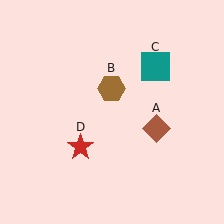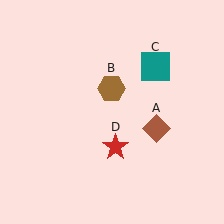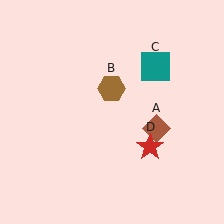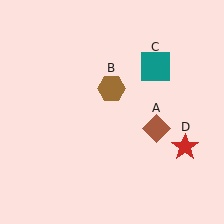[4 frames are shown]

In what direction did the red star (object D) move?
The red star (object D) moved right.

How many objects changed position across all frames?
1 object changed position: red star (object D).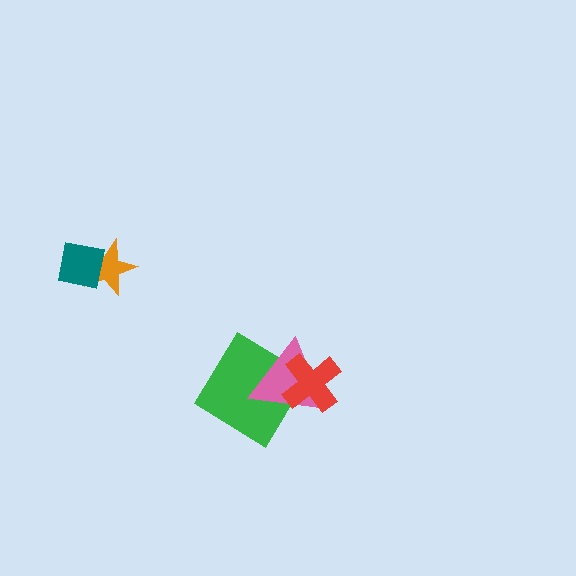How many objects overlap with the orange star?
1 object overlaps with the orange star.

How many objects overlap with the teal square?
1 object overlaps with the teal square.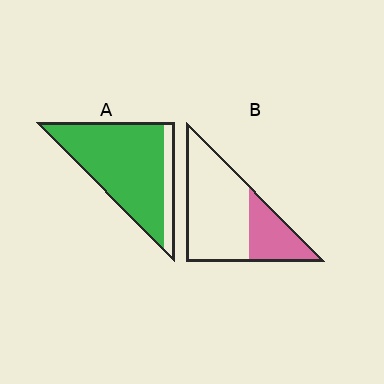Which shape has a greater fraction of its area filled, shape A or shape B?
Shape A.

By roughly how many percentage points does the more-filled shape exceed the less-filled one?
By roughly 55 percentage points (A over B).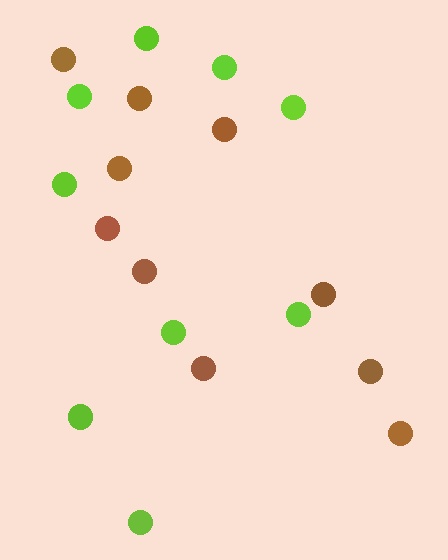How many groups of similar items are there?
There are 2 groups: one group of brown circles (10) and one group of lime circles (9).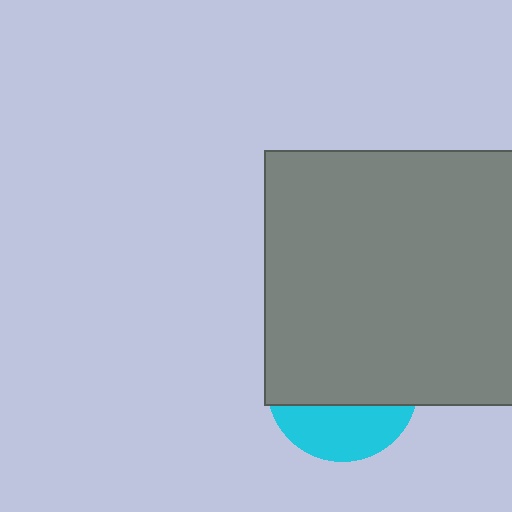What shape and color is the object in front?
The object in front is a gray rectangle.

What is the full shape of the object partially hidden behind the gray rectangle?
The partially hidden object is a cyan circle.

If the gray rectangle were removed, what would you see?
You would see the complete cyan circle.